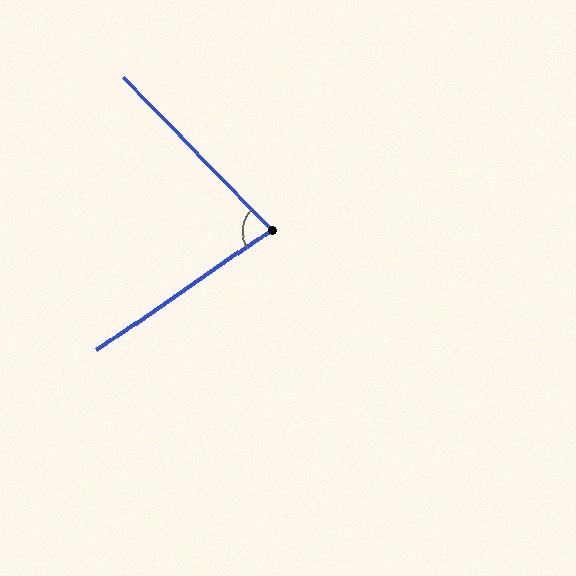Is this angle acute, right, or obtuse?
It is acute.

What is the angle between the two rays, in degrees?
Approximately 80 degrees.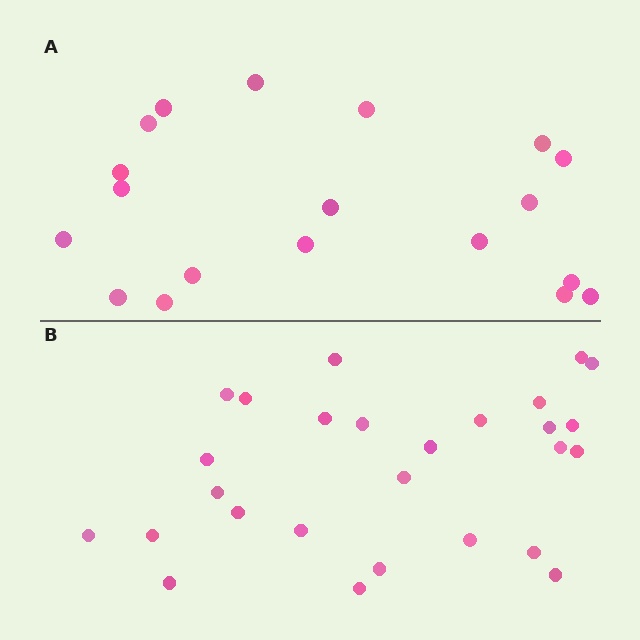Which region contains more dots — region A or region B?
Region B (the bottom region) has more dots.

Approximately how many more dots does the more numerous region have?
Region B has roughly 8 or so more dots than region A.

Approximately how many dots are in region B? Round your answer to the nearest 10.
About 30 dots. (The exact count is 27, which rounds to 30.)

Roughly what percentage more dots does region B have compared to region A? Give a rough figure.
About 40% more.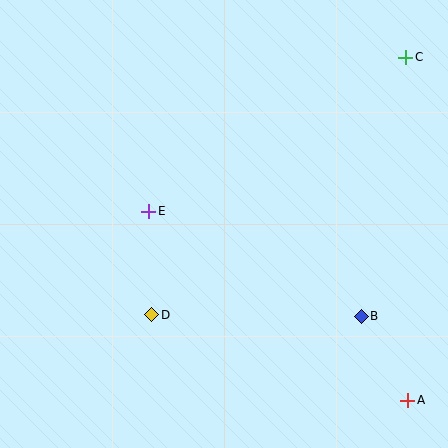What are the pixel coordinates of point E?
Point E is at (149, 211).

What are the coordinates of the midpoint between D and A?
The midpoint between D and A is at (280, 358).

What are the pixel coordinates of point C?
Point C is at (406, 57).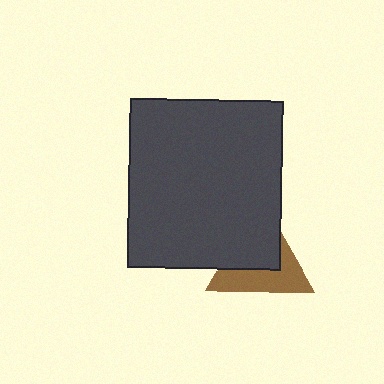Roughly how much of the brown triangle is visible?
About half of it is visible (roughly 50%).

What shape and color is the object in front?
The object in front is a dark gray rectangle.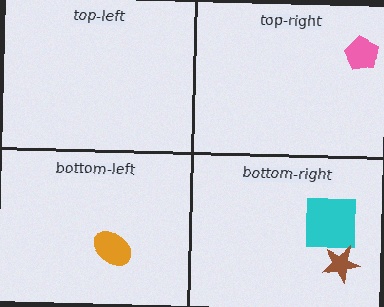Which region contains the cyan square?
The bottom-right region.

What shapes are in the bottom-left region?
The orange ellipse.